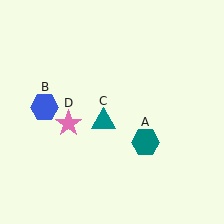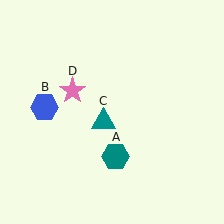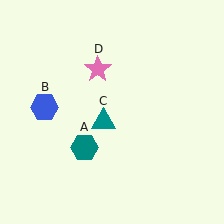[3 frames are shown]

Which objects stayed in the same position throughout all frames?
Blue hexagon (object B) and teal triangle (object C) remained stationary.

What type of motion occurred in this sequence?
The teal hexagon (object A), pink star (object D) rotated clockwise around the center of the scene.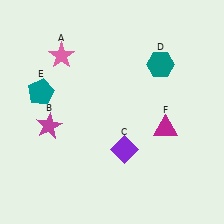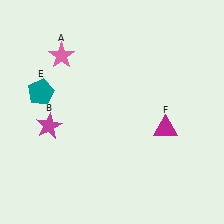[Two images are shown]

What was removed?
The purple diamond (C), the teal hexagon (D) were removed in Image 2.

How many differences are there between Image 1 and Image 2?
There are 2 differences between the two images.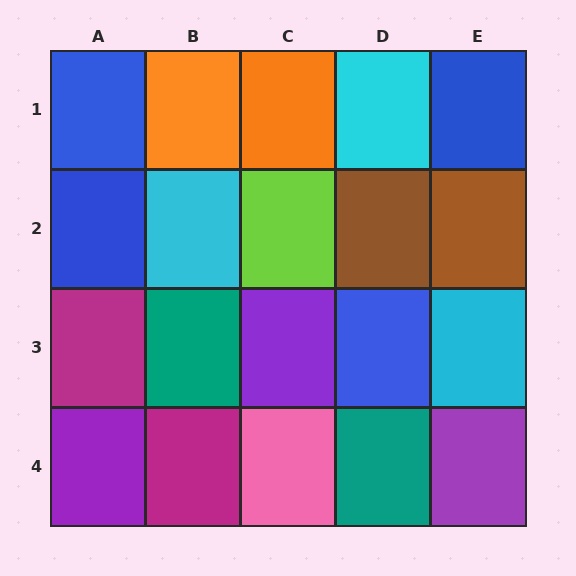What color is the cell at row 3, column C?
Purple.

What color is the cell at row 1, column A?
Blue.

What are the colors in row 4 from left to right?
Purple, magenta, pink, teal, purple.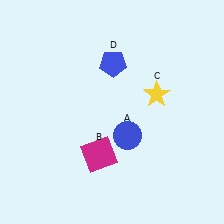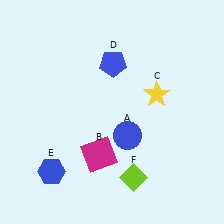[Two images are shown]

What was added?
A blue hexagon (E), a lime diamond (F) were added in Image 2.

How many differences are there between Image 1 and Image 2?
There are 2 differences between the two images.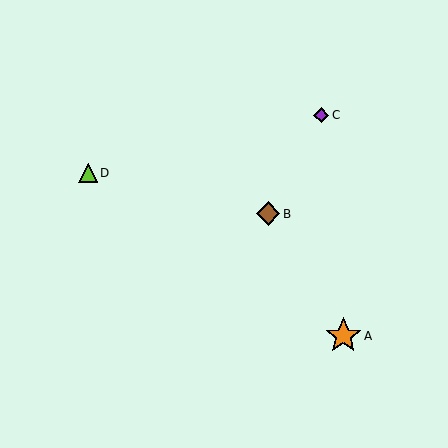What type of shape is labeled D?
Shape D is a lime triangle.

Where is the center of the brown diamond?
The center of the brown diamond is at (268, 214).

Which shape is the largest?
The orange star (labeled A) is the largest.